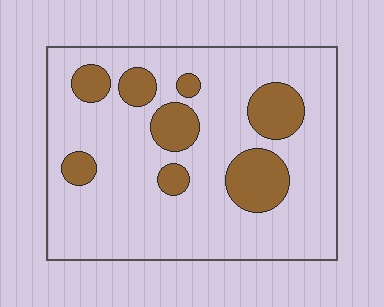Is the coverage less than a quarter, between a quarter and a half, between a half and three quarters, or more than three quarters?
Less than a quarter.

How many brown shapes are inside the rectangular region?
8.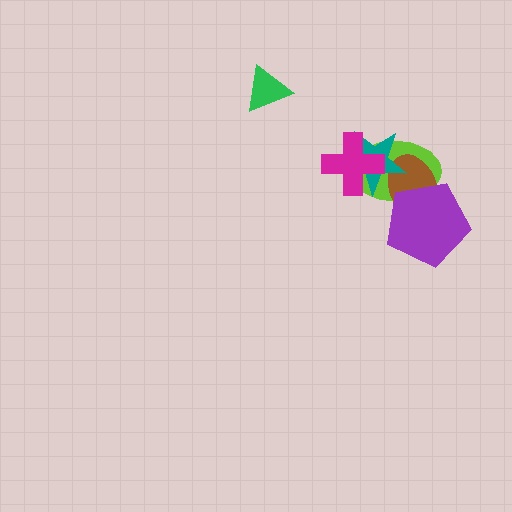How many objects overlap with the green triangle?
0 objects overlap with the green triangle.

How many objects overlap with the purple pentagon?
2 objects overlap with the purple pentagon.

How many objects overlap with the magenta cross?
2 objects overlap with the magenta cross.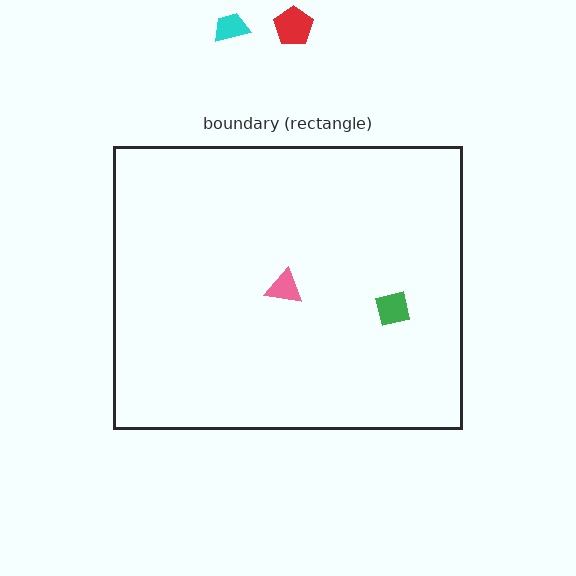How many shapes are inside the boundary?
2 inside, 2 outside.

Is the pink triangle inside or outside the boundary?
Inside.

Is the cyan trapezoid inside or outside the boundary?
Outside.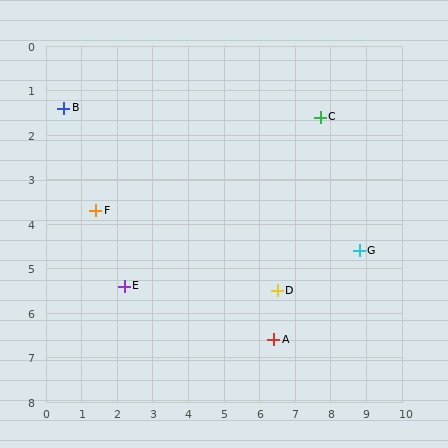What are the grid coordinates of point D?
Point D is at approximately (6.5, 5.5).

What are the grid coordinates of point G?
Point G is at approximately (8.8, 4.6).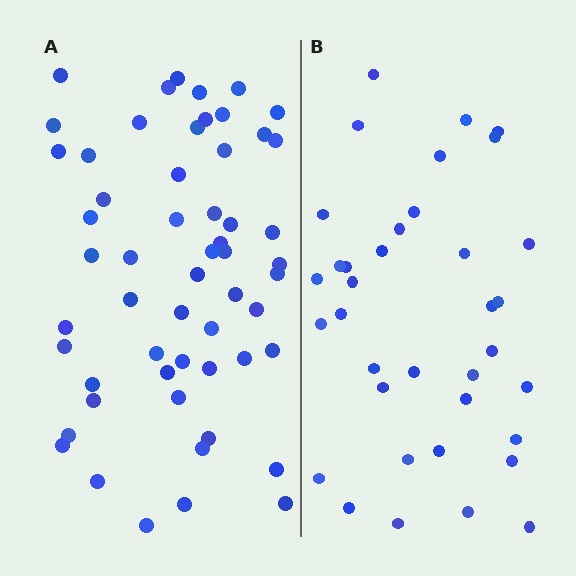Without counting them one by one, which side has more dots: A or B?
Region A (the left region) has more dots.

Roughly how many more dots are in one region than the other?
Region A has approximately 20 more dots than region B.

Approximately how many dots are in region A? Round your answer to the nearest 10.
About 60 dots. (The exact count is 56, which rounds to 60.)